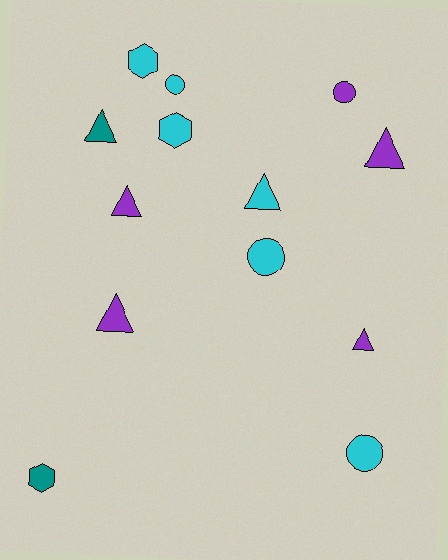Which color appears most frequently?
Cyan, with 6 objects.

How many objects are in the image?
There are 13 objects.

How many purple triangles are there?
There are 4 purple triangles.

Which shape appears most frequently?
Triangle, with 6 objects.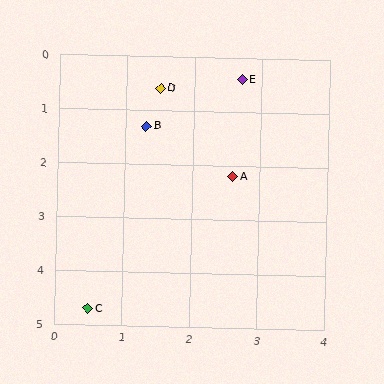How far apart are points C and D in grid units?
Points C and D are about 4.2 grid units apart.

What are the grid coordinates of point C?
Point C is at approximately (0.5, 4.7).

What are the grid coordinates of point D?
Point D is at approximately (1.5, 0.6).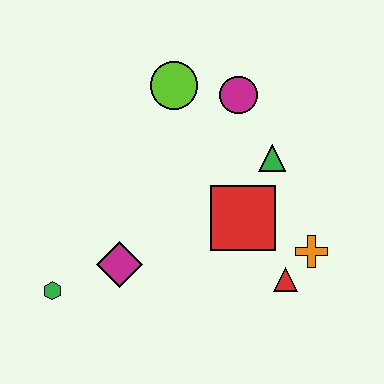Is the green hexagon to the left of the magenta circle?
Yes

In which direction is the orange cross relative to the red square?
The orange cross is to the right of the red square.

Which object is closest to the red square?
The green triangle is closest to the red square.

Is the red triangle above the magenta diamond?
No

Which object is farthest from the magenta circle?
The green hexagon is farthest from the magenta circle.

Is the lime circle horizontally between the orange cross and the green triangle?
No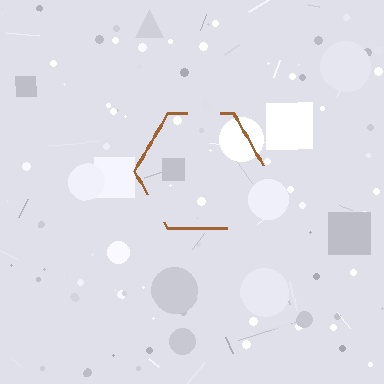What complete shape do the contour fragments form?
The contour fragments form a hexagon.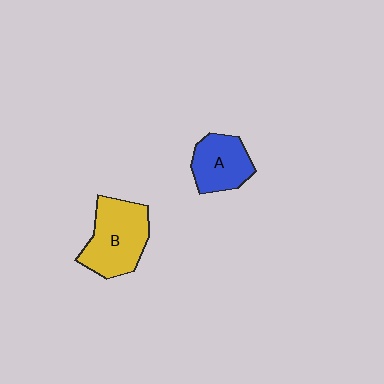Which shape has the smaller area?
Shape A (blue).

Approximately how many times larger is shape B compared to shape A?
Approximately 1.4 times.